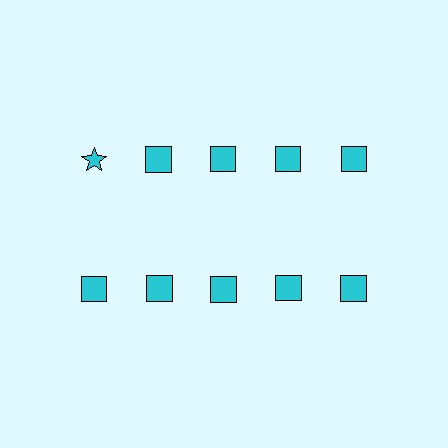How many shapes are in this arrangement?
There are 10 shapes arranged in a grid pattern.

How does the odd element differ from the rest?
It has a different shape: star instead of square.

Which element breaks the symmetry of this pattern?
The cyan star in the top row, leftmost column breaks the symmetry. All other shapes are cyan squares.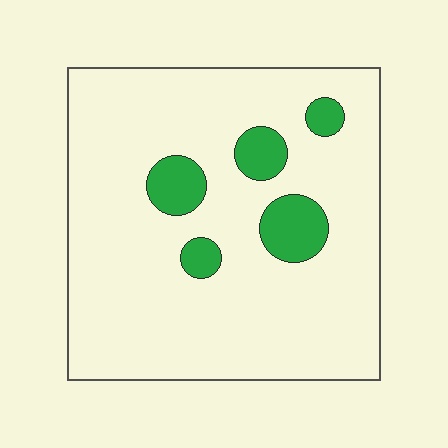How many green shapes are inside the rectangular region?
5.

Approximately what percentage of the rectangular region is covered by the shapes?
Approximately 10%.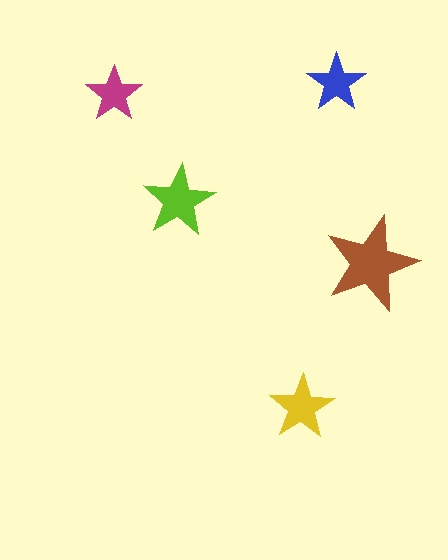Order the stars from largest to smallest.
the brown one, the lime one, the yellow one, the blue one, the magenta one.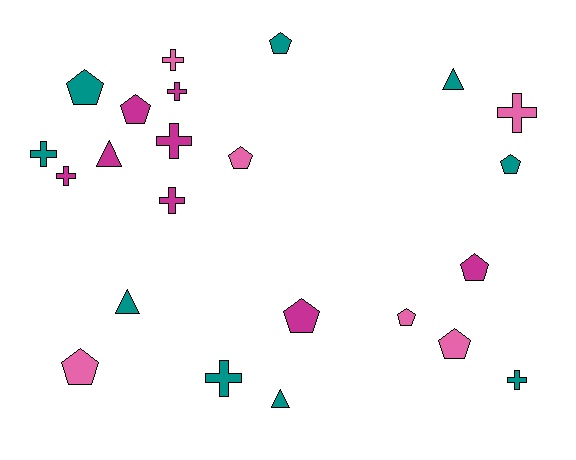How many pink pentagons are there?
There are 4 pink pentagons.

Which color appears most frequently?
Teal, with 9 objects.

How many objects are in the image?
There are 23 objects.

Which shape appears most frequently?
Pentagon, with 10 objects.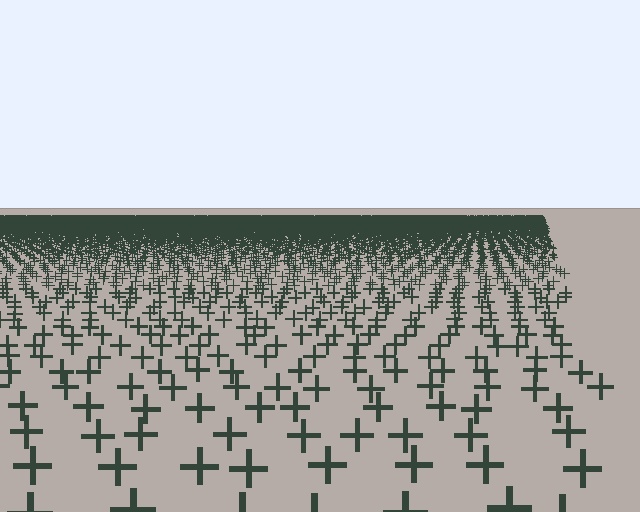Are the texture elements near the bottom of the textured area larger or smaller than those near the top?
Larger. Near the bottom, elements are closer to the viewer and appear at a bigger on-screen size.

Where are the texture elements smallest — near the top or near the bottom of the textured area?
Near the top.